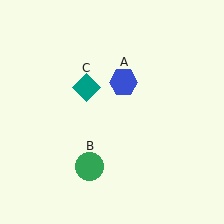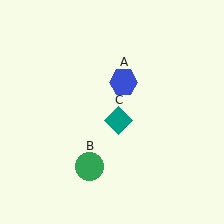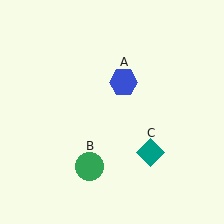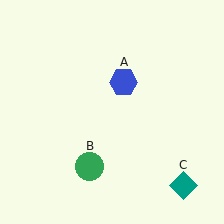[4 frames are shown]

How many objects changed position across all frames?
1 object changed position: teal diamond (object C).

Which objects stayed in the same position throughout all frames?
Blue hexagon (object A) and green circle (object B) remained stationary.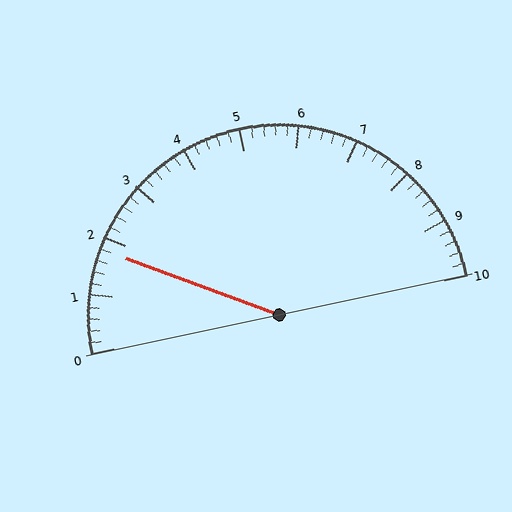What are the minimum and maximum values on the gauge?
The gauge ranges from 0 to 10.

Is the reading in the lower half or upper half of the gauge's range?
The reading is in the lower half of the range (0 to 10).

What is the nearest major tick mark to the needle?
The nearest major tick mark is 2.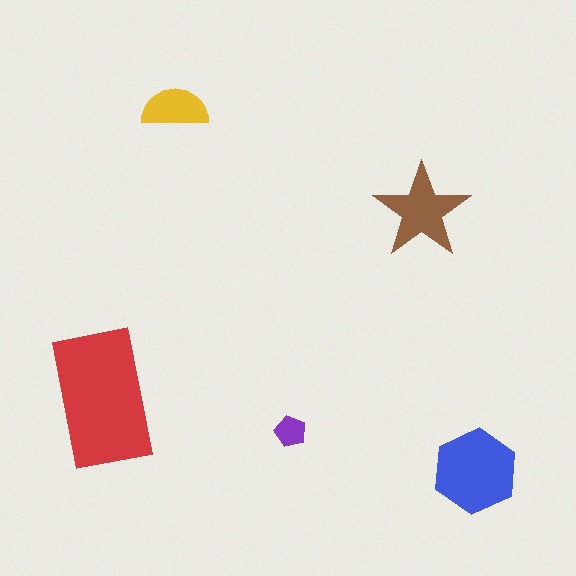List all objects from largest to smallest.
The red rectangle, the blue hexagon, the brown star, the yellow semicircle, the purple pentagon.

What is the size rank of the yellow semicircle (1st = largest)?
4th.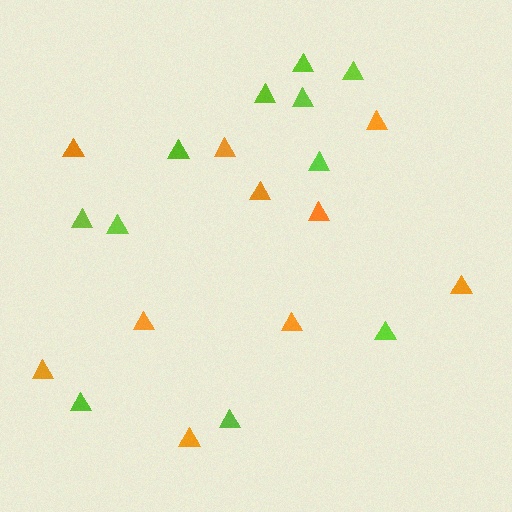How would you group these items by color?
There are 2 groups: one group of lime triangles (11) and one group of orange triangles (10).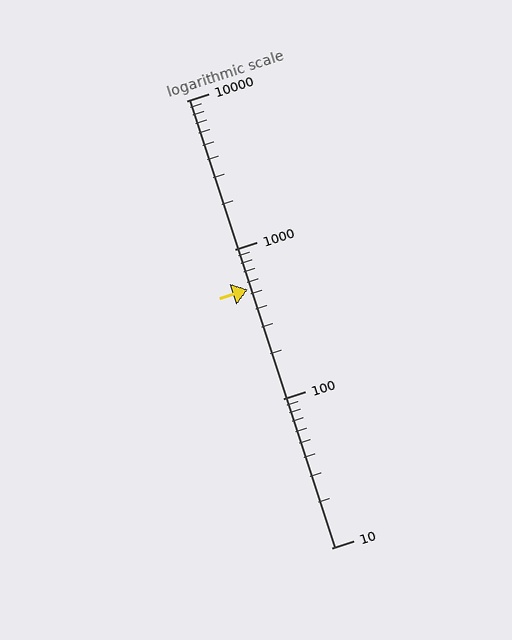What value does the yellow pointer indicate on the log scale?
The pointer indicates approximately 540.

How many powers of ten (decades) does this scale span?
The scale spans 3 decades, from 10 to 10000.